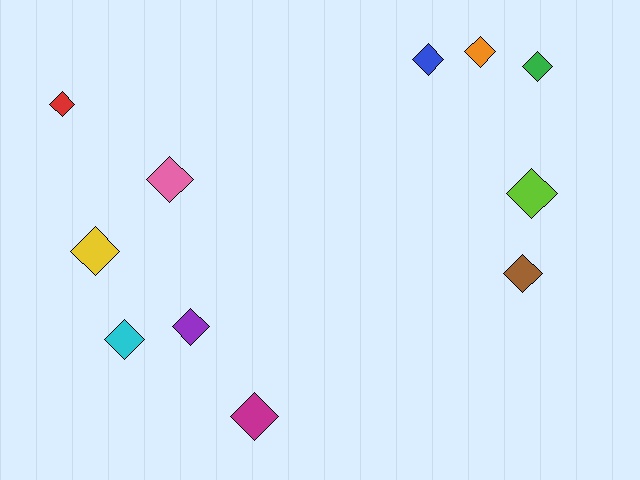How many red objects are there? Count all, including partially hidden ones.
There is 1 red object.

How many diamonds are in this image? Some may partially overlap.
There are 11 diamonds.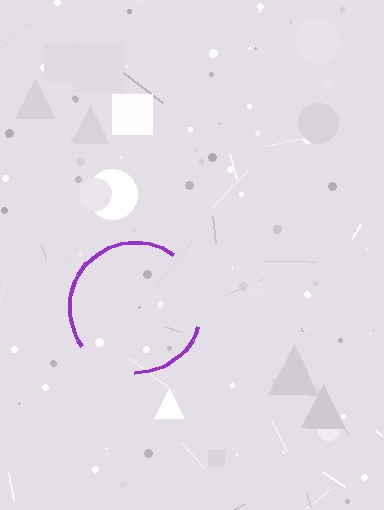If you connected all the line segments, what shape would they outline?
They would outline a circle.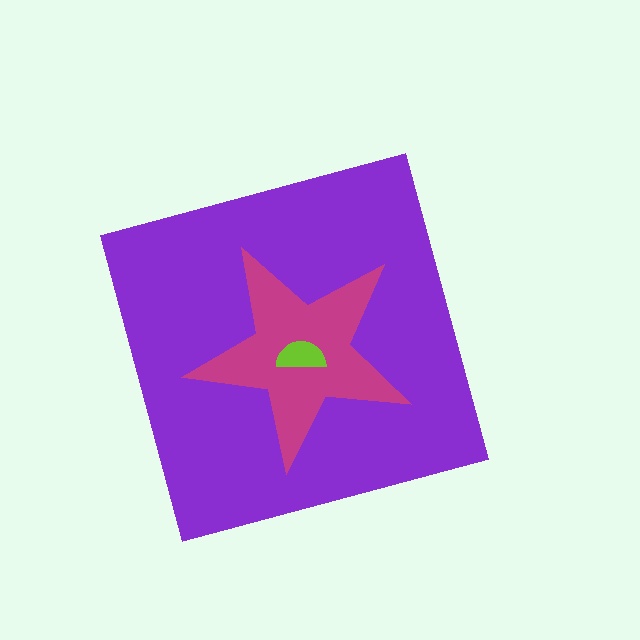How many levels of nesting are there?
3.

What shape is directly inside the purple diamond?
The magenta star.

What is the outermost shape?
The purple diamond.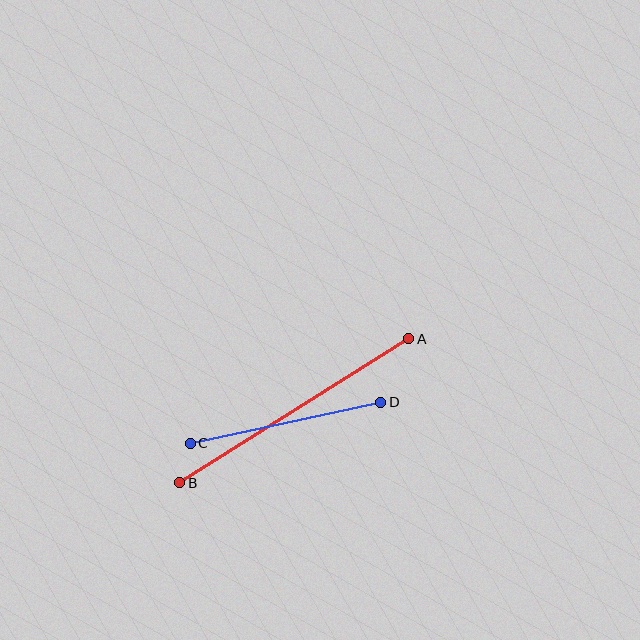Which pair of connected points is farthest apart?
Points A and B are farthest apart.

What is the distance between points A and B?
The distance is approximately 270 pixels.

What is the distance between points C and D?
The distance is approximately 195 pixels.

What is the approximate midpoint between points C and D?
The midpoint is at approximately (285, 423) pixels.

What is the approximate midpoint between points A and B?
The midpoint is at approximately (294, 411) pixels.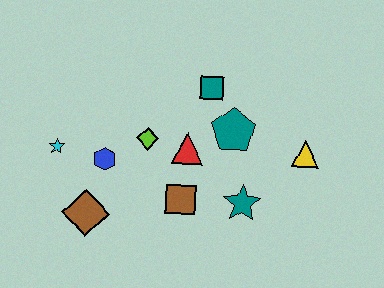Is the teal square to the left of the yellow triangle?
Yes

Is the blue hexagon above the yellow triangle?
No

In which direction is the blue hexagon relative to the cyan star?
The blue hexagon is to the right of the cyan star.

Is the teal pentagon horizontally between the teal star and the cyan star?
Yes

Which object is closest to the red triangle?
The lime diamond is closest to the red triangle.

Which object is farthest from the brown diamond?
The yellow triangle is farthest from the brown diamond.